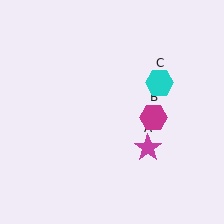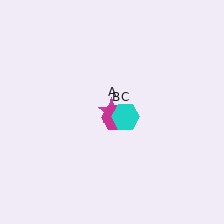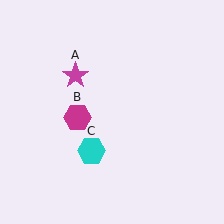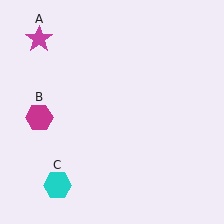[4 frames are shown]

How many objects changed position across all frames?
3 objects changed position: magenta star (object A), magenta hexagon (object B), cyan hexagon (object C).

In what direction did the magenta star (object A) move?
The magenta star (object A) moved up and to the left.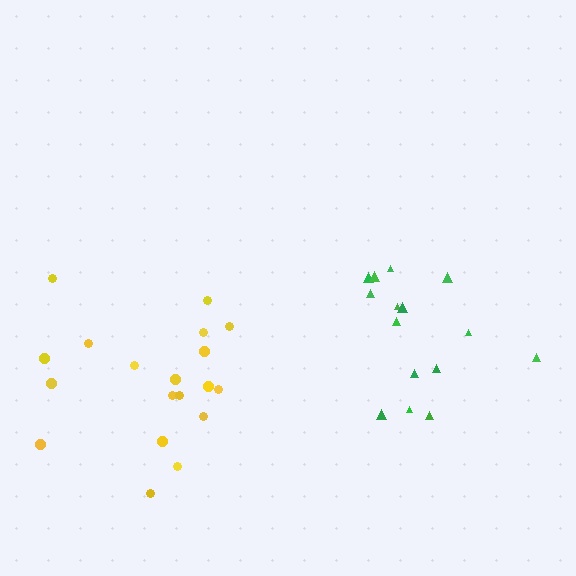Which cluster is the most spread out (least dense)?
Yellow.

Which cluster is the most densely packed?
Green.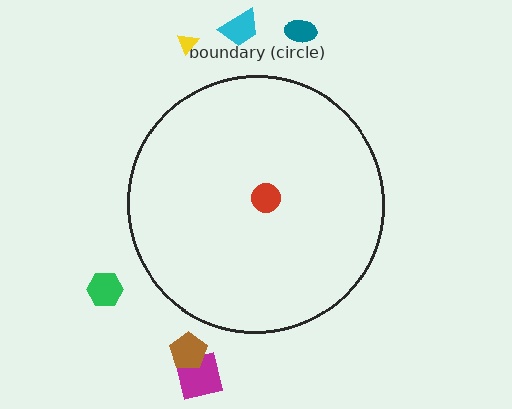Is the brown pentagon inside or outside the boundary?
Outside.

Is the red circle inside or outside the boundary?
Inside.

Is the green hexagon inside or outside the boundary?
Outside.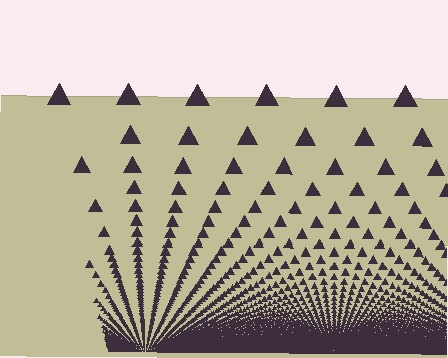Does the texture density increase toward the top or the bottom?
Density increases toward the bottom.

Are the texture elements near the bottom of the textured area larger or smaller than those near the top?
Smaller. The gradient is inverted — elements near the bottom are smaller and denser.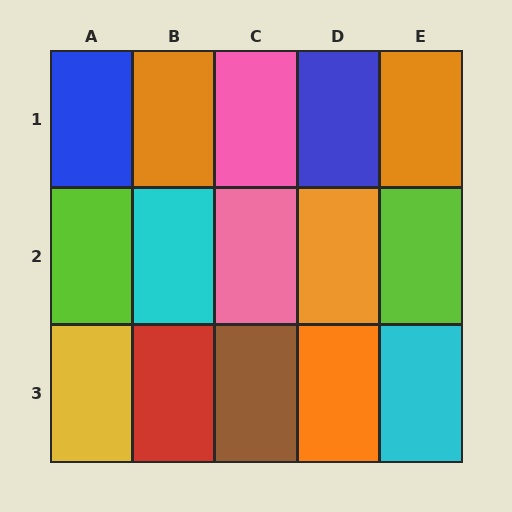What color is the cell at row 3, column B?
Red.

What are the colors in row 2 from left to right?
Lime, cyan, pink, orange, lime.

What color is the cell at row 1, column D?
Blue.